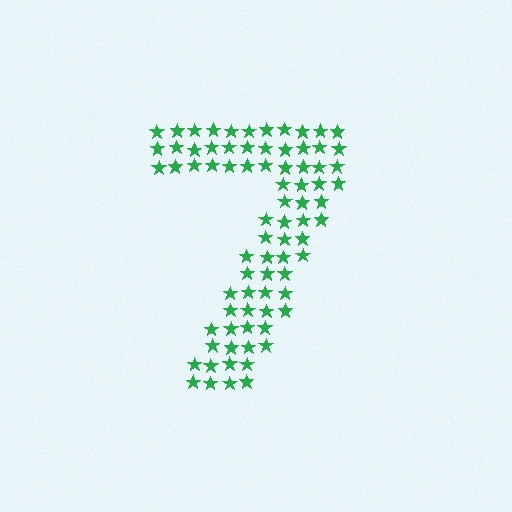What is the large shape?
The large shape is the digit 7.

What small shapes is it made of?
It is made of small stars.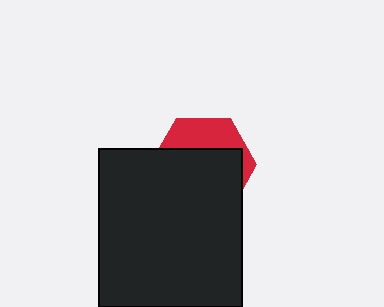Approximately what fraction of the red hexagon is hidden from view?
Roughly 68% of the red hexagon is hidden behind the black rectangle.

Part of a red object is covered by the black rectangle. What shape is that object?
It is a hexagon.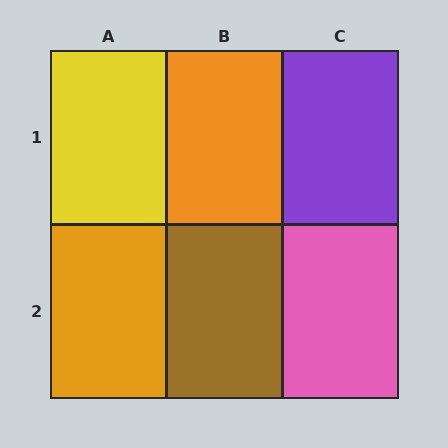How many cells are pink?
1 cell is pink.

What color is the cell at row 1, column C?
Purple.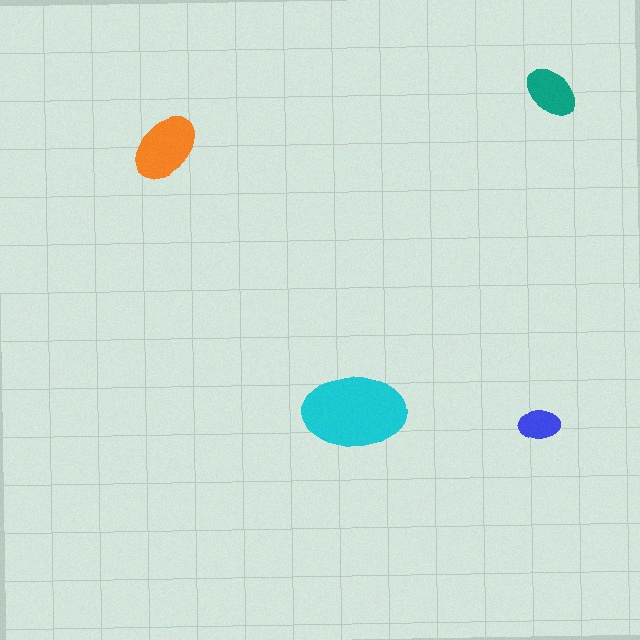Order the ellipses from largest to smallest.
the cyan one, the orange one, the teal one, the blue one.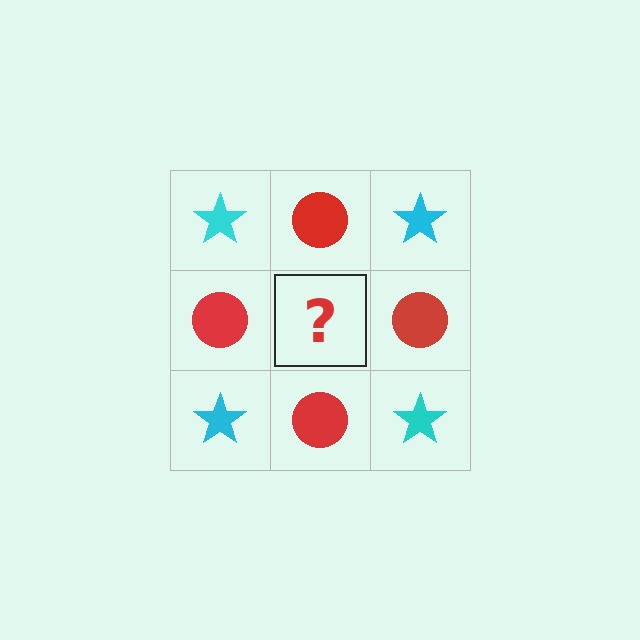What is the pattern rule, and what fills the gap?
The rule is that it alternates cyan star and red circle in a checkerboard pattern. The gap should be filled with a cyan star.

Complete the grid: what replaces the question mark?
The question mark should be replaced with a cyan star.